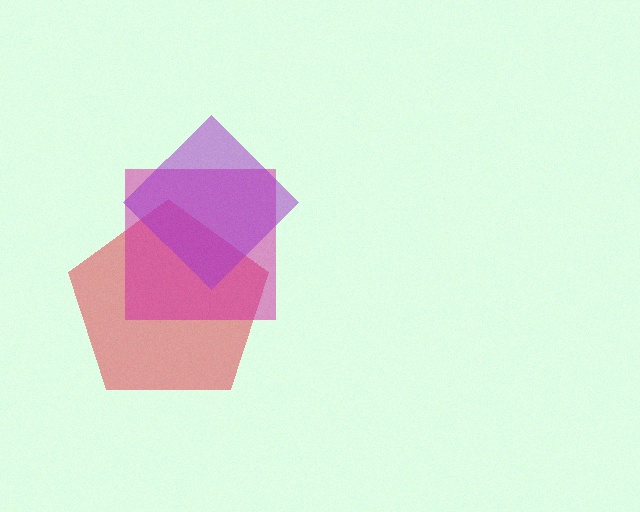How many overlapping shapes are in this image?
There are 3 overlapping shapes in the image.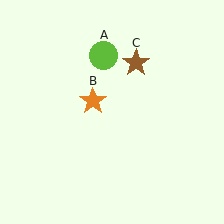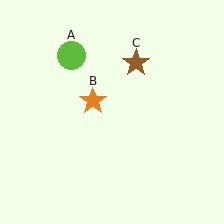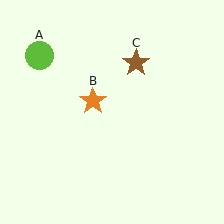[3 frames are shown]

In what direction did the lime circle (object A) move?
The lime circle (object A) moved left.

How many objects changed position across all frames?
1 object changed position: lime circle (object A).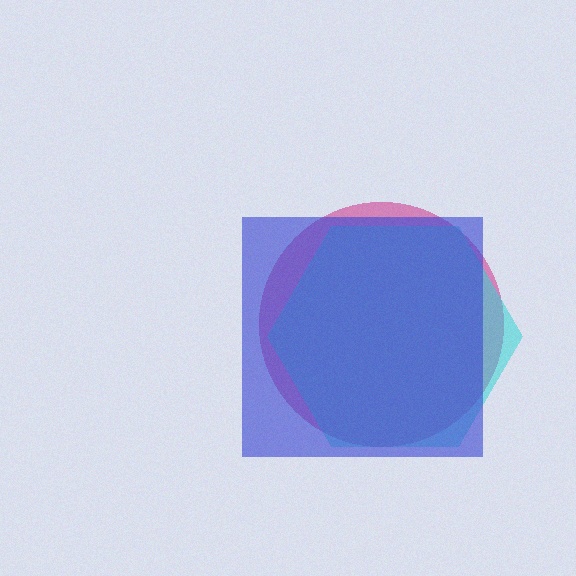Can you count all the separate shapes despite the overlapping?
Yes, there are 3 separate shapes.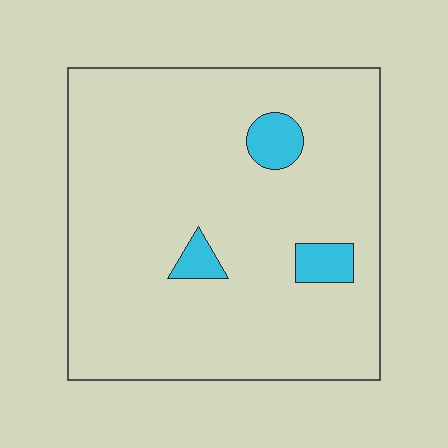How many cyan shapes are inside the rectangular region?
3.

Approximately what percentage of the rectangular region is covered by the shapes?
Approximately 5%.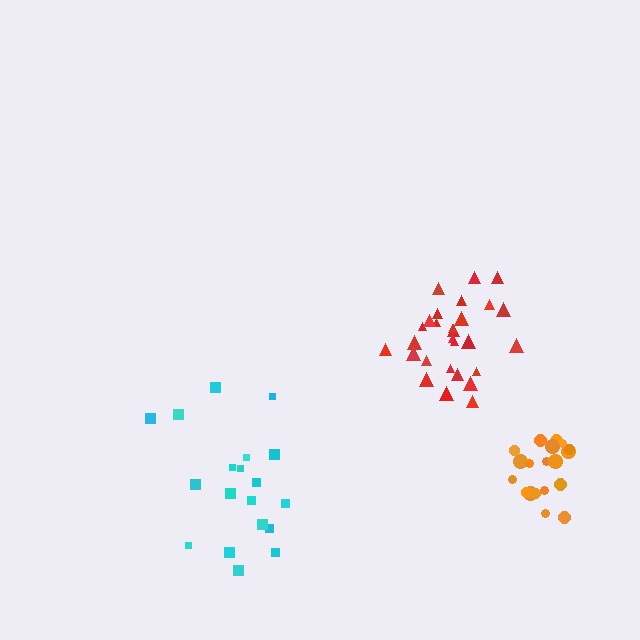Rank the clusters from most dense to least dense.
orange, red, cyan.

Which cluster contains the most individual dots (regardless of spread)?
Red (28).